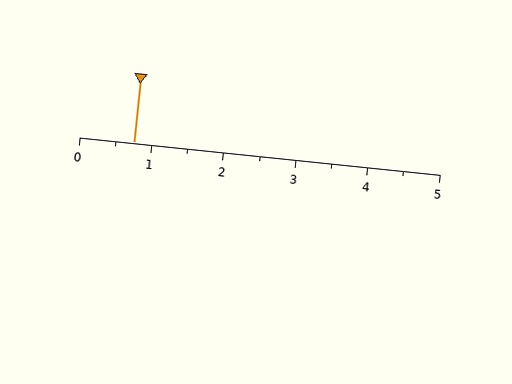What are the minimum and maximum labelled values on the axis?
The axis runs from 0 to 5.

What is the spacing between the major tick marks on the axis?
The major ticks are spaced 1 apart.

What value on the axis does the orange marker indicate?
The marker indicates approximately 0.8.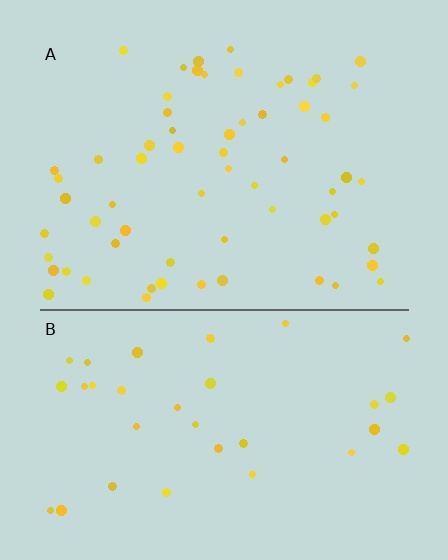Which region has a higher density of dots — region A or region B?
A (the top).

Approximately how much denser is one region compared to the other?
Approximately 1.7× — region A over region B.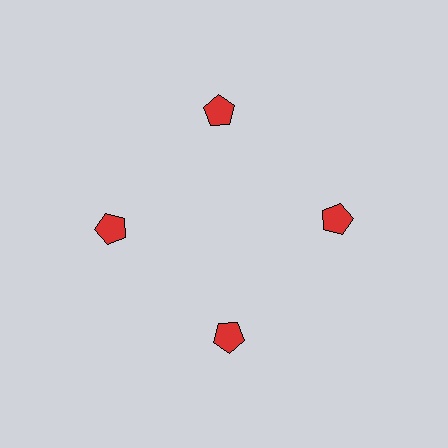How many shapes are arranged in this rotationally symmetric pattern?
There are 4 shapes, arranged in 4 groups of 1.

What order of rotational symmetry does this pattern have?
This pattern has 4-fold rotational symmetry.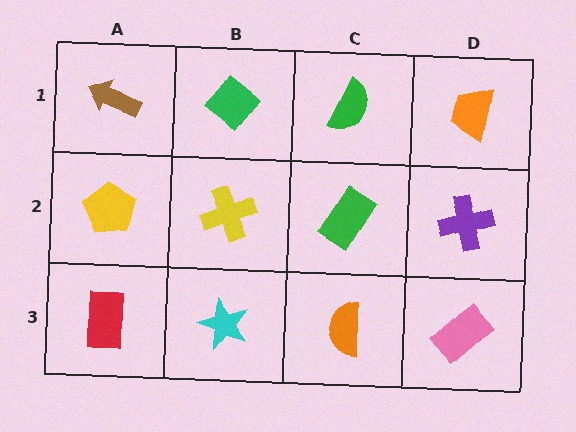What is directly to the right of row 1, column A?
A green diamond.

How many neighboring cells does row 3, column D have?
2.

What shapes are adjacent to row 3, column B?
A yellow cross (row 2, column B), a red rectangle (row 3, column A), an orange semicircle (row 3, column C).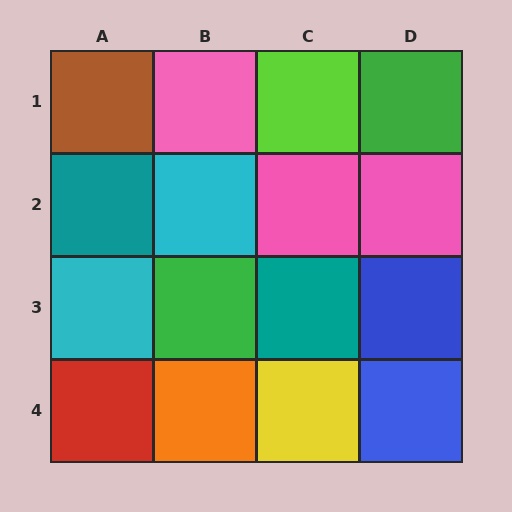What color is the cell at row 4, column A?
Red.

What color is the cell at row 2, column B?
Cyan.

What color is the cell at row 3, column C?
Teal.